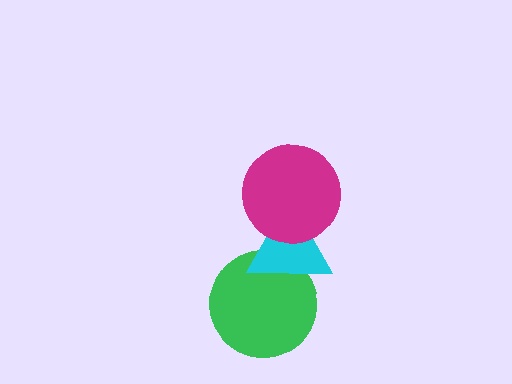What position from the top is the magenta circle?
The magenta circle is 1st from the top.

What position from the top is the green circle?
The green circle is 3rd from the top.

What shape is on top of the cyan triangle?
The magenta circle is on top of the cyan triangle.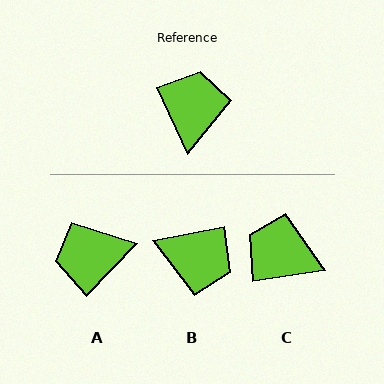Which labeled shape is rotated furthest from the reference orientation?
A, about 112 degrees away.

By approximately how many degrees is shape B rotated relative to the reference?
Approximately 103 degrees clockwise.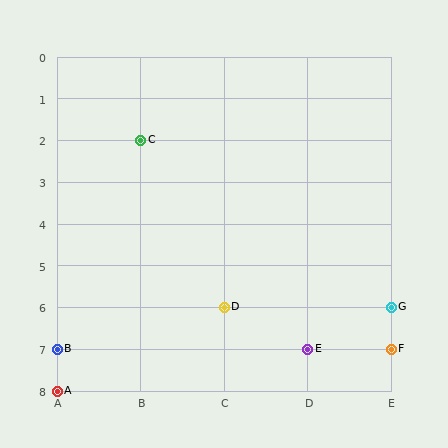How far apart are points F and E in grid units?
Points F and E are 1 column apart.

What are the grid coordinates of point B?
Point B is at grid coordinates (A, 7).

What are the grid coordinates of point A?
Point A is at grid coordinates (A, 8).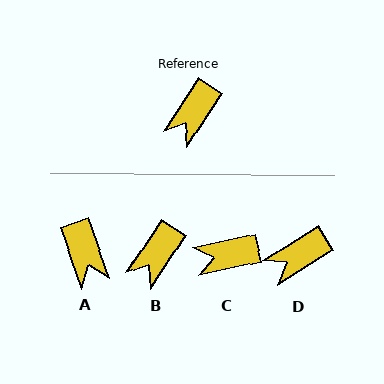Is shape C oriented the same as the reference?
No, it is off by about 44 degrees.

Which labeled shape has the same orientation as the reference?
B.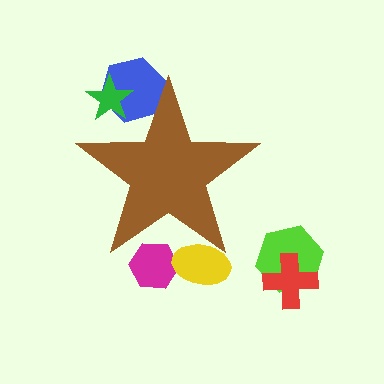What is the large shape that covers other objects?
A brown star.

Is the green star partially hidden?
Yes, the green star is partially hidden behind the brown star.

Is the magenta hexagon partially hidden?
Yes, the magenta hexagon is partially hidden behind the brown star.